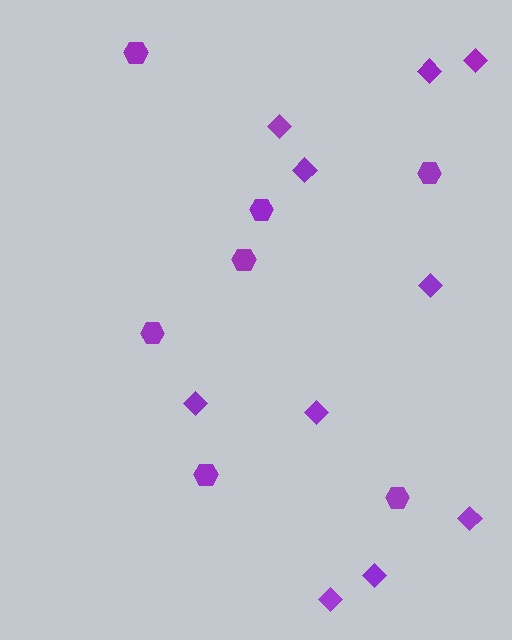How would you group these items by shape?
There are 2 groups: one group of diamonds (10) and one group of hexagons (7).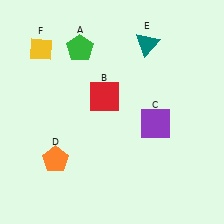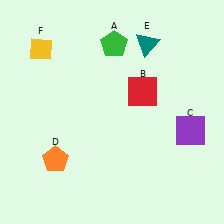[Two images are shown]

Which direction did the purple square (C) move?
The purple square (C) moved right.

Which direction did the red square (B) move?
The red square (B) moved right.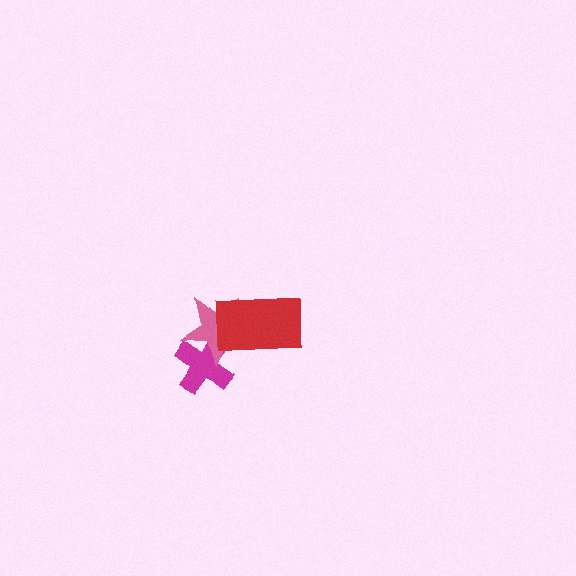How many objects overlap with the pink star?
2 objects overlap with the pink star.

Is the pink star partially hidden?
Yes, it is partially covered by another shape.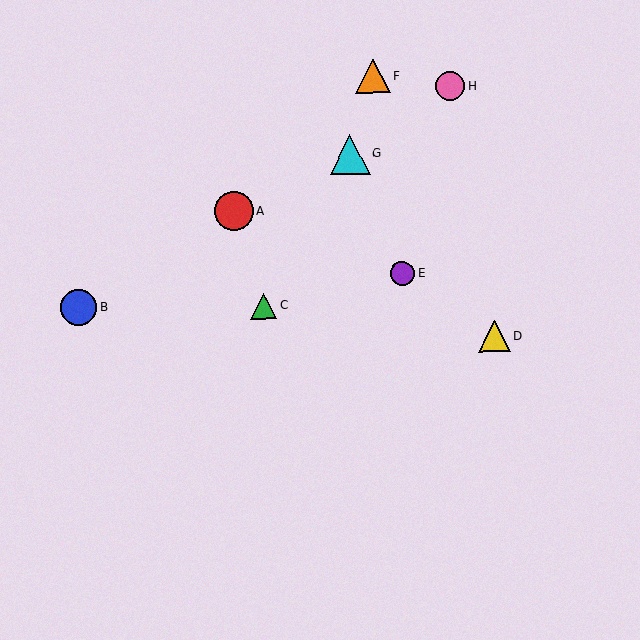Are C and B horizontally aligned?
Yes, both are at y≈306.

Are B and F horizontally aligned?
No, B is at y≈308 and F is at y≈76.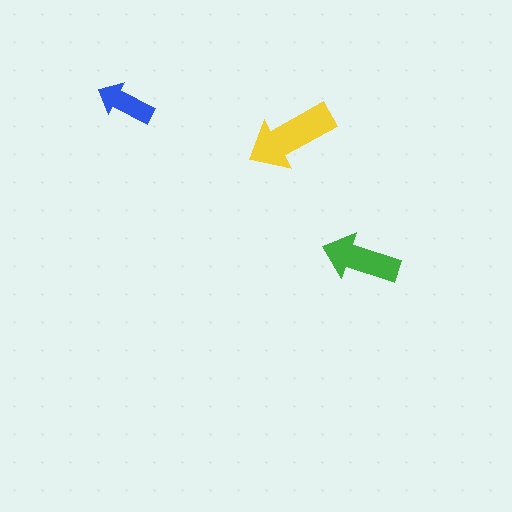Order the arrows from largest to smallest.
the yellow one, the green one, the blue one.